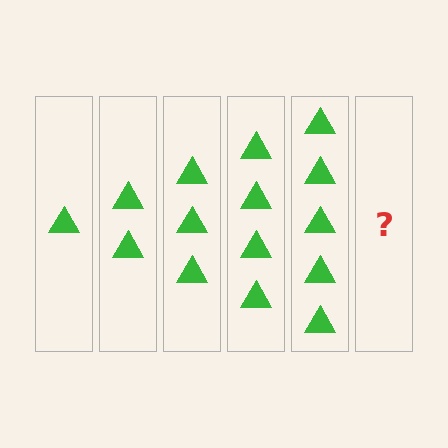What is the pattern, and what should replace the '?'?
The pattern is that each step adds one more triangle. The '?' should be 6 triangles.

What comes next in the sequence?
The next element should be 6 triangles.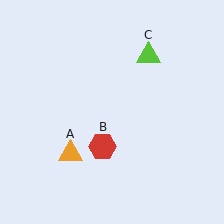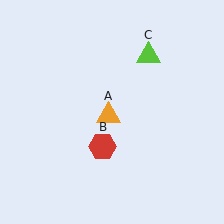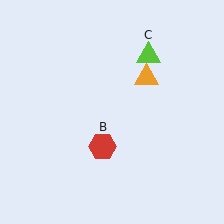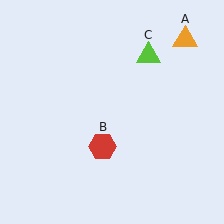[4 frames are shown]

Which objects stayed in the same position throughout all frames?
Red hexagon (object B) and lime triangle (object C) remained stationary.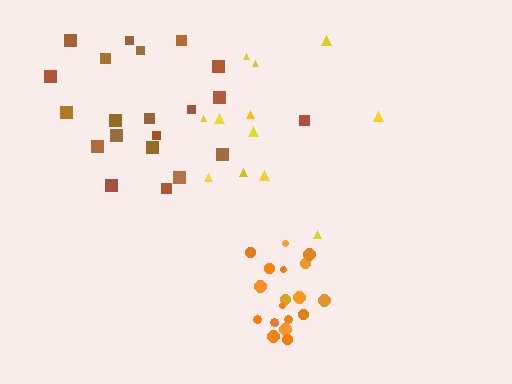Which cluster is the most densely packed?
Orange.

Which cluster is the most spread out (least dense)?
Brown.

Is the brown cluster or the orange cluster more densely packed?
Orange.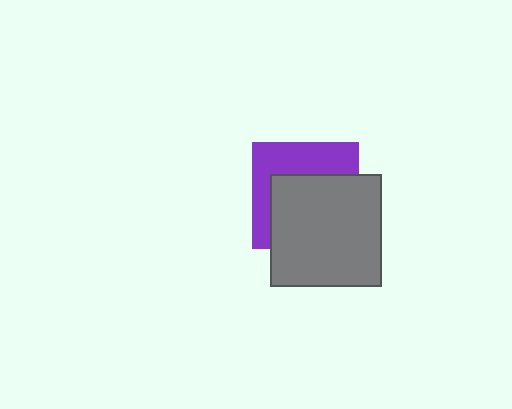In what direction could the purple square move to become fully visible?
The purple square could move toward the upper-left. That would shift it out from behind the gray square entirely.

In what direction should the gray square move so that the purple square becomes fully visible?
The gray square should move toward the lower-right. That is the shortest direction to clear the overlap and leave the purple square fully visible.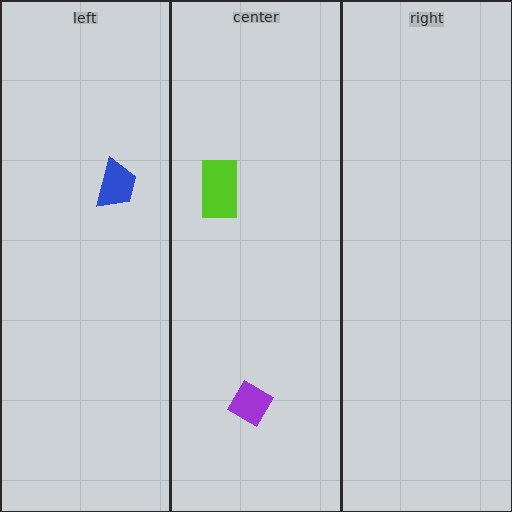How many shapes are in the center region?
2.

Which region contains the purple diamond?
The center region.